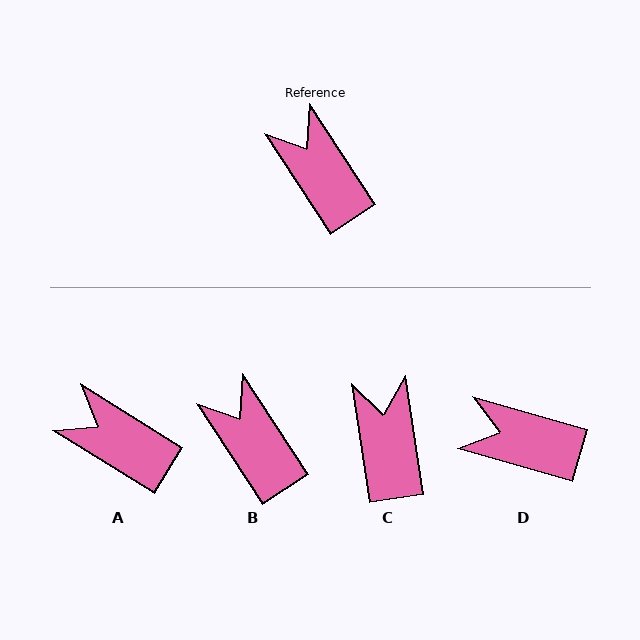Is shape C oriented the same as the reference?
No, it is off by about 24 degrees.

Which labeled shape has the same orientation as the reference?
B.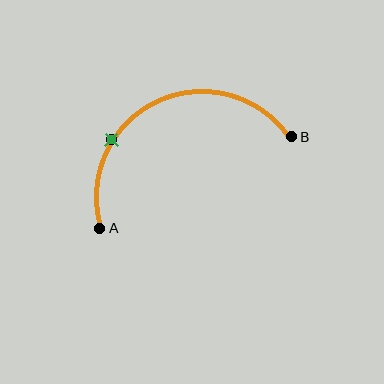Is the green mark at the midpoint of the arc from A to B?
No. The green mark lies on the arc but is closer to endpoint A. The arc midpoint would be at the point on the curve equidistant along the arc from both A and B.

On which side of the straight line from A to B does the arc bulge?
The arc bulges above the straight line connecting A and B.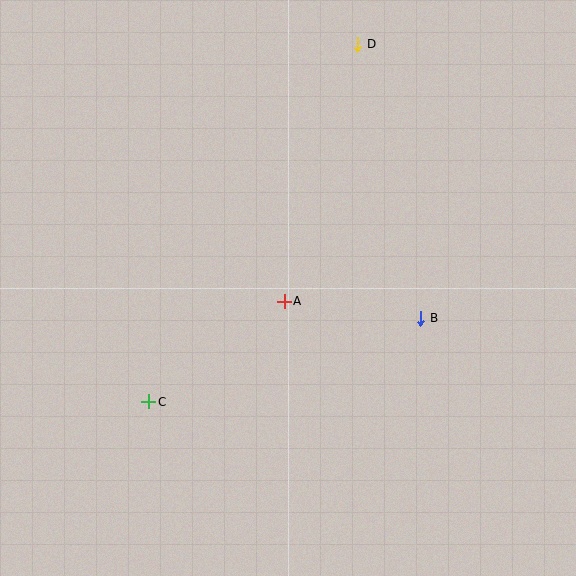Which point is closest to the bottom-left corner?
Point C is closest to the bottom-left corner.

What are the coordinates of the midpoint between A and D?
The midpoint between A and D is at (321, 173).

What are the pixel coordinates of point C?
Point C is at (149, 402).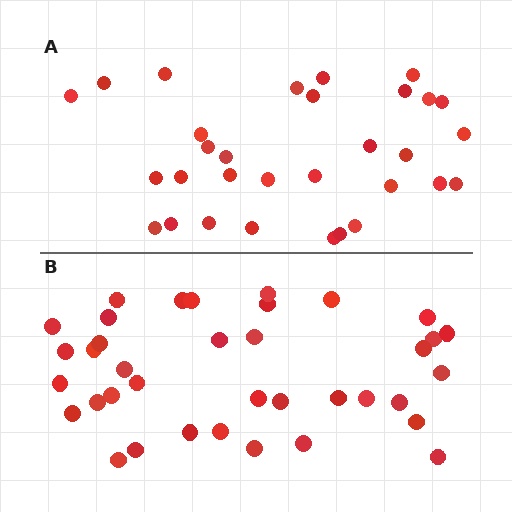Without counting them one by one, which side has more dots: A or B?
Region B (the bottom region) has more dots.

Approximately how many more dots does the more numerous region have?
Region B has about 6 more dots than region A.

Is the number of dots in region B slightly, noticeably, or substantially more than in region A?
Region B has only slightly more — the two regions are fairly close. The ratio is roughly 1.2 to 1.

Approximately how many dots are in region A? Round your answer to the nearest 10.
About 30 dots. (The exact count is 31, which rounds to 30.)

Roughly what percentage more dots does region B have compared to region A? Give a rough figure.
About 20% more.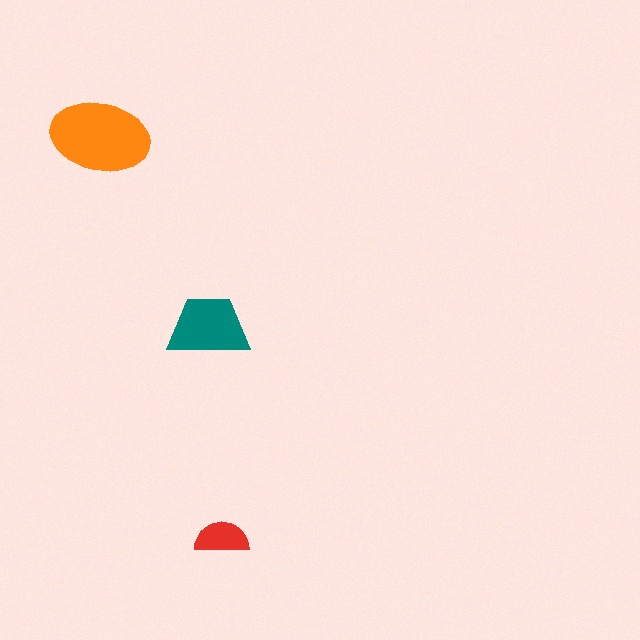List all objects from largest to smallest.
The orange ellipse, the teal trapezoid, the red semicircle.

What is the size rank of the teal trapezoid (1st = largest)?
2nd.